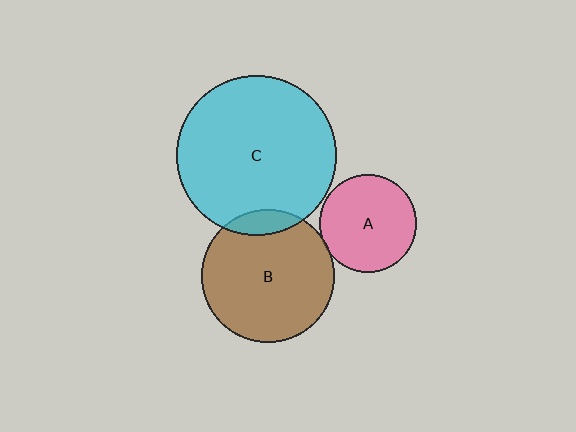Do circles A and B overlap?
Yes.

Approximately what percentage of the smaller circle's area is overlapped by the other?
Approximately 5%.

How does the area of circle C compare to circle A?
Approximately 2.7 times.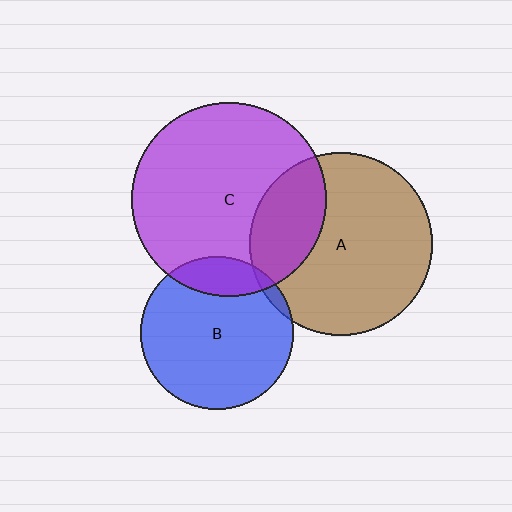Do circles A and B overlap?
Yes.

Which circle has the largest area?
Circle C (purple).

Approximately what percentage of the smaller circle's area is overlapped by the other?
Approximately 5%.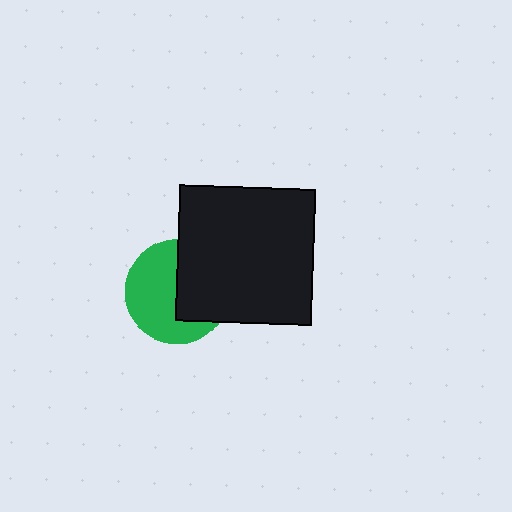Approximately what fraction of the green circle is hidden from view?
Roughly 43% of the green circle is hidden behind the black square.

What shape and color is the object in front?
The object in front is a black square.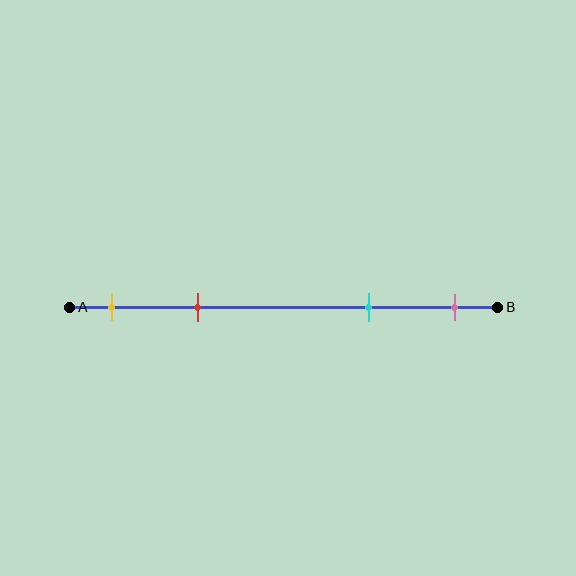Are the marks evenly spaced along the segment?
No, the marks are not evenly spaced.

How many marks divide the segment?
There are 4 marks dividing the segment.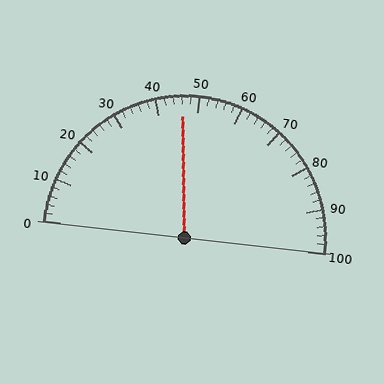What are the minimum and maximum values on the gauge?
The gauge ranges from 0 to 100.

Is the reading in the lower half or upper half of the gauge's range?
The reading is in the lower half of the range (0 to 100).